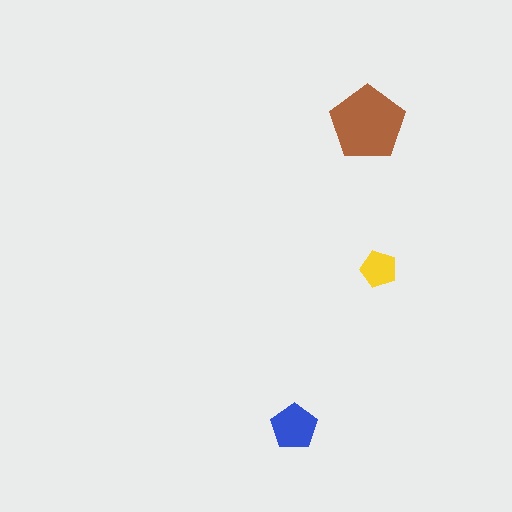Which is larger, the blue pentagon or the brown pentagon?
The brown one.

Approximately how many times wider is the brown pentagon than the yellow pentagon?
About 2 times wider.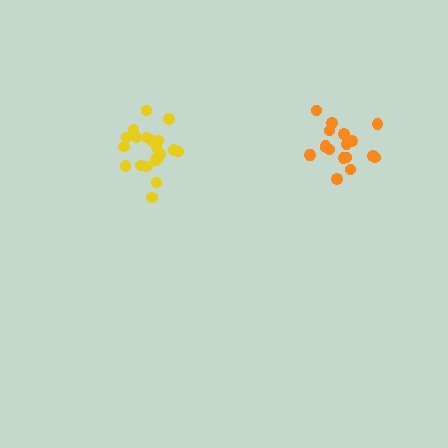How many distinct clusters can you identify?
There are 2 distinct clusters.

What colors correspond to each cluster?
The clusters are colored: yellow, orange.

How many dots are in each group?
Group 1: 20 dots, Group 2: 18 dots (38 total).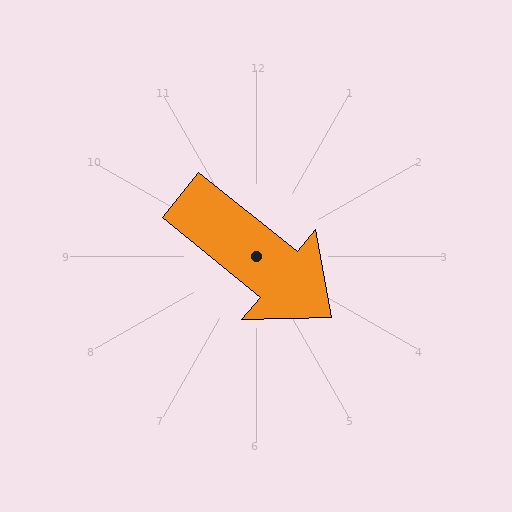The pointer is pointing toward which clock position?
Roughly 4 o'clock.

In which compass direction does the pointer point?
Southeast.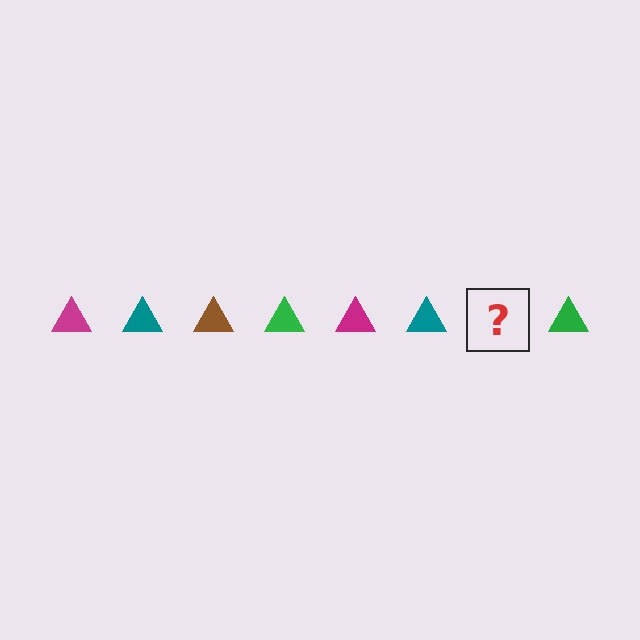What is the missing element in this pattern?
The missing element is a brown triangle.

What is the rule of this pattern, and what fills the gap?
The rule is that the pattern cycles through magenta, teal, brown, green triangles. The gap should be filled with a brown triangle.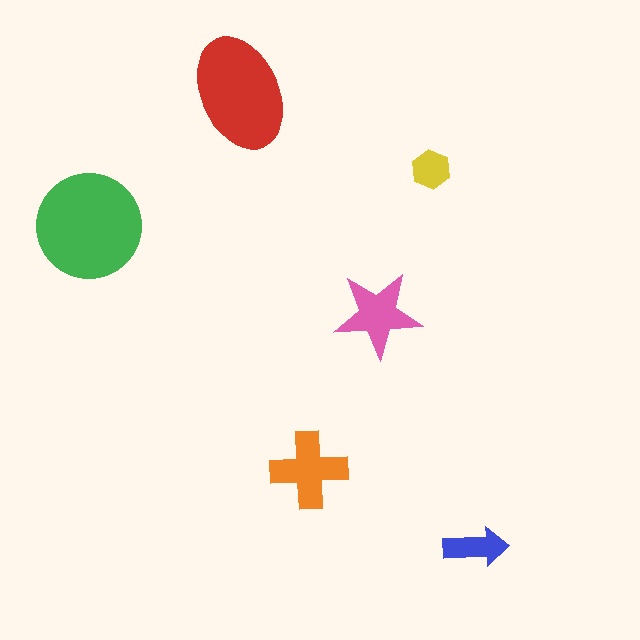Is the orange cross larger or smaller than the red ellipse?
Smaller.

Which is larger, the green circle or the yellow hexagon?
The green circle.